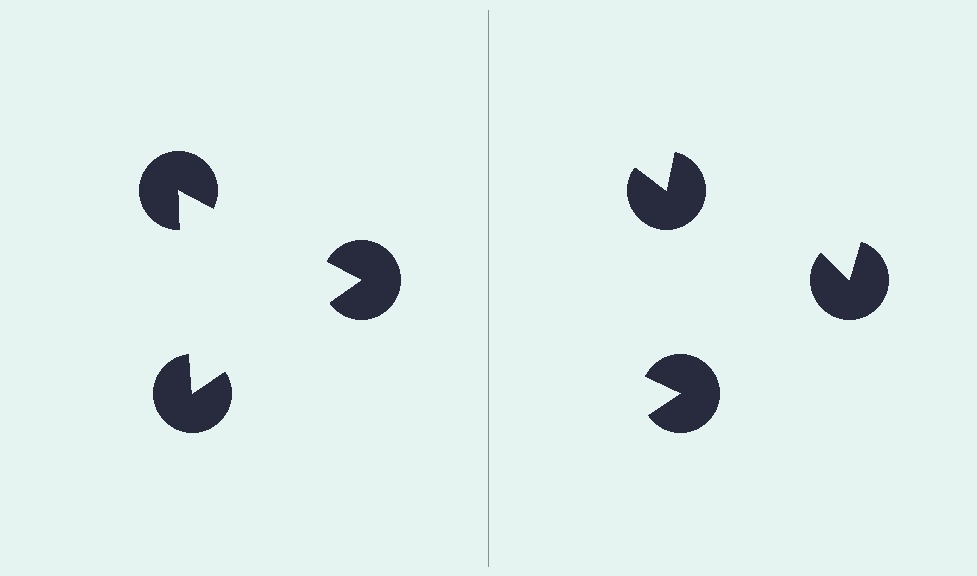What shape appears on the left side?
An illusory triangle.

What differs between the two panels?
The pac-man discs are positioned identically on both sides; only the wedge orientations differ. On the left they align to a triangle; on the right they are misaligned.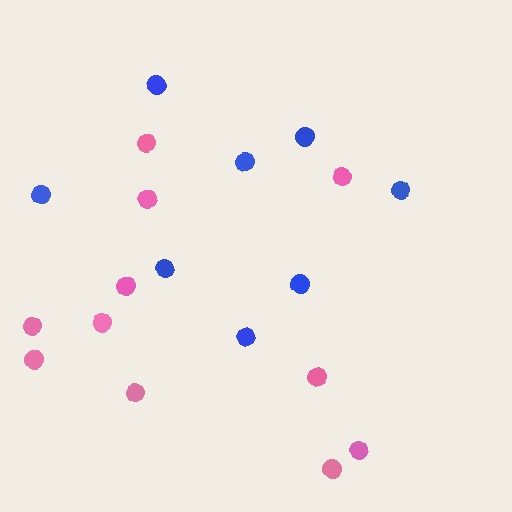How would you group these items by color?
There are 2 groups: one group of pink circles (11) and one group of blue circles (8).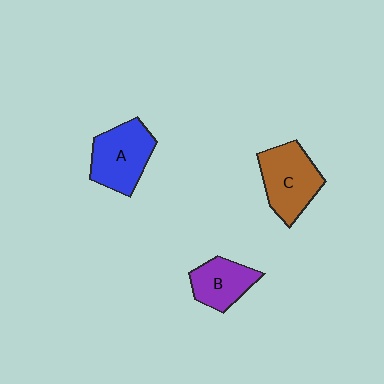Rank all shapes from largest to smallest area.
From largest to smallest: C (brown), A (blue), B (purple).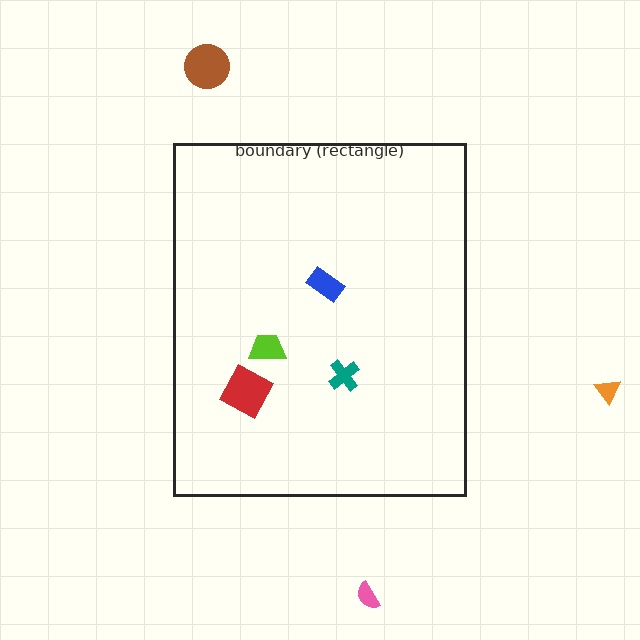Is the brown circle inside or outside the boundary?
Outside.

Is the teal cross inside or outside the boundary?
Inside.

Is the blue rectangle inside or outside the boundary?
Inside.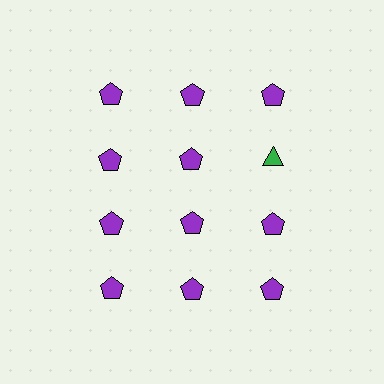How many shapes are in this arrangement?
There are 12 shapes arranged in a grid pattern.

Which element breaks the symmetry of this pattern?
The green triangle in the second row, center column breaks the symmetry. All other shapes are purple pentagons.